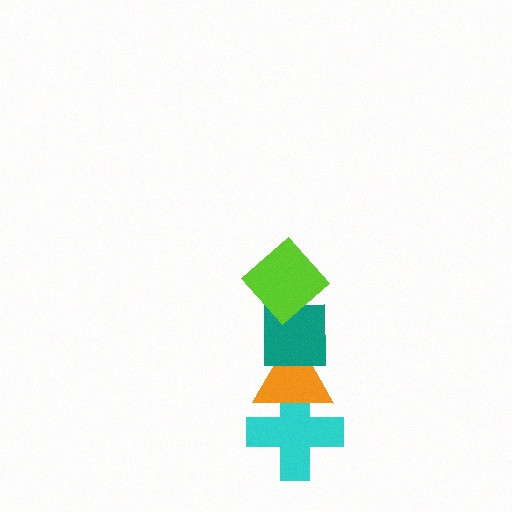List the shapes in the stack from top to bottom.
From top to bottom: the lime diamond, the teal square, the orange triangle, the cyan cross.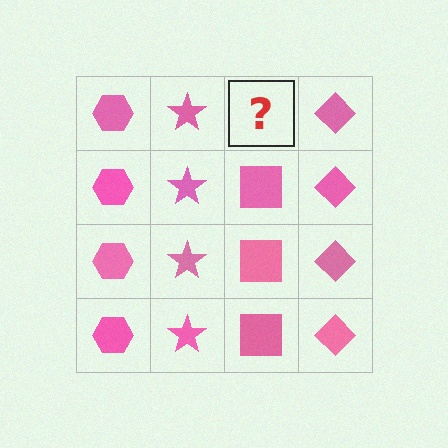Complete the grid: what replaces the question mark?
The question mark should be replaced with a pink square.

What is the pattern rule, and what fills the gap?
The rule is that each column has a consistent shape. The gap should be filled with a pink square.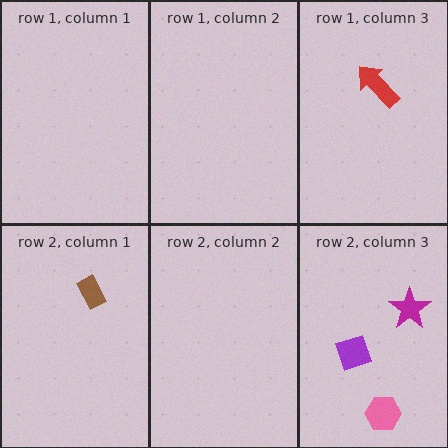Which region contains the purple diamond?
The row 2, column 3 region.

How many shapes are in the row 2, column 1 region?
1.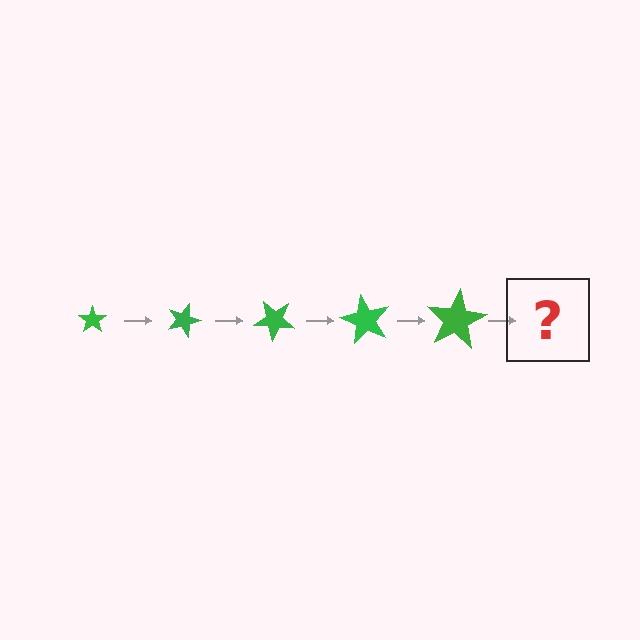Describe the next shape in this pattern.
It should be a star, larger than the previous one and rotated 100 degrees from the start.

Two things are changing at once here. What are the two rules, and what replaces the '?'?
The two rules are that the star grows larger each step and it rotates 20 degrees each step. The '?' should be a star, larger than the previous one and rotated 100 degrees from the start.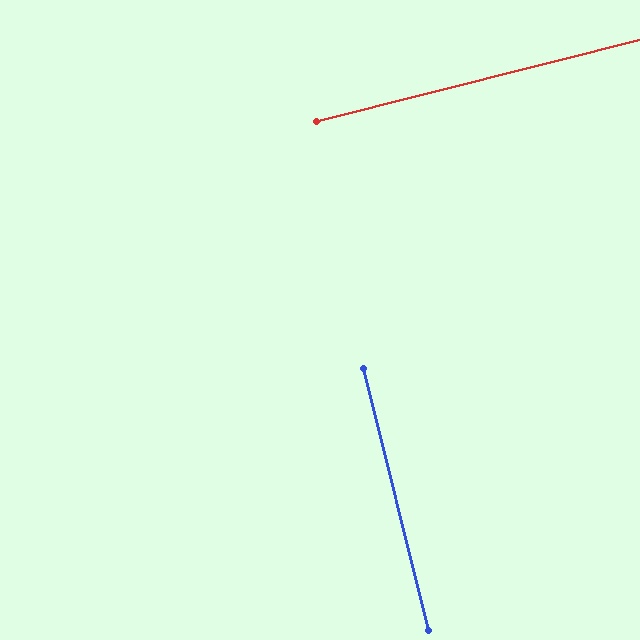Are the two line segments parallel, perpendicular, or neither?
Perpendicular — they meet at approximately 90°.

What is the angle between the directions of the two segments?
Approximately 90 degrees.